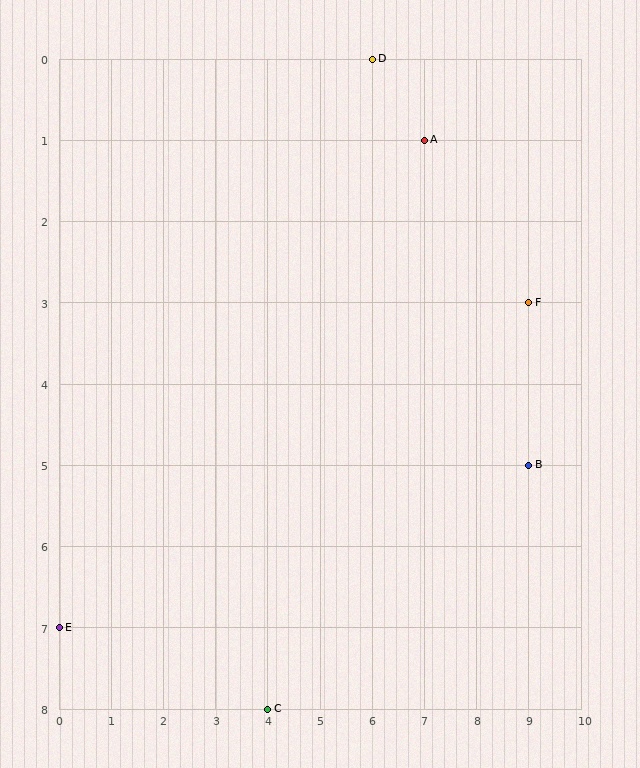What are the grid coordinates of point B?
Point B is at grid coordinates (9, 5).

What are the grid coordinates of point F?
Point F is at grid coordinates (9, 3).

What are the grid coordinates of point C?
Point C is at grid coordinates (4, 8).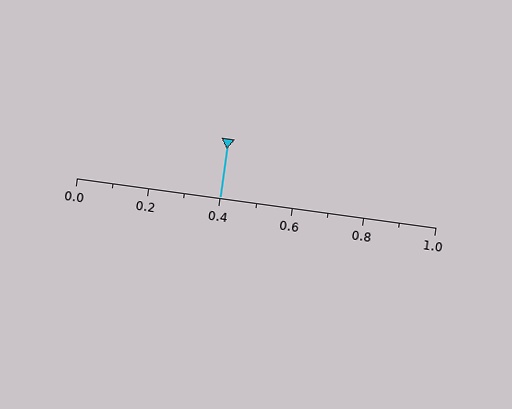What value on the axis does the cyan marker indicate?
The marker indicates approximately 0.4.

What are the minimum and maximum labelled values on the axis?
The axis runs from 0.0 to 1.0.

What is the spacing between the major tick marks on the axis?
The major ticks are spaced 0.2 apart.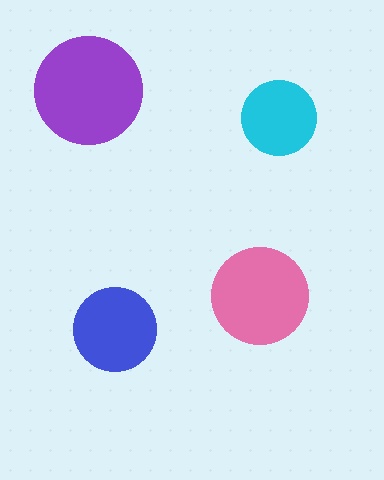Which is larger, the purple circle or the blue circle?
The purple one.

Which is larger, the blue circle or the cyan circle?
The blue one.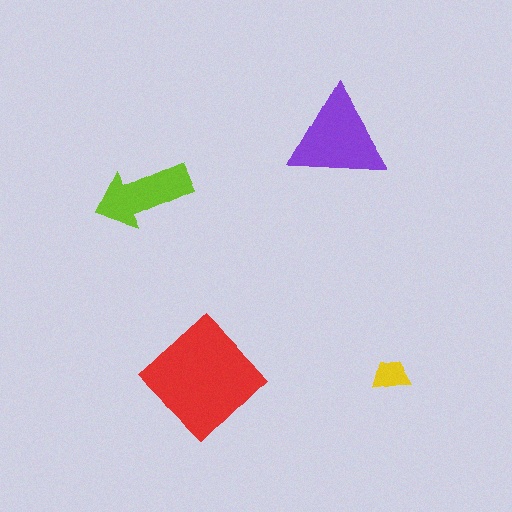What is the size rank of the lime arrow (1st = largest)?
3rd.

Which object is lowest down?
The red diamond is bottommost.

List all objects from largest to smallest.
The red diamond, the purple triangle, the lime arrow, the yellow trapezoid.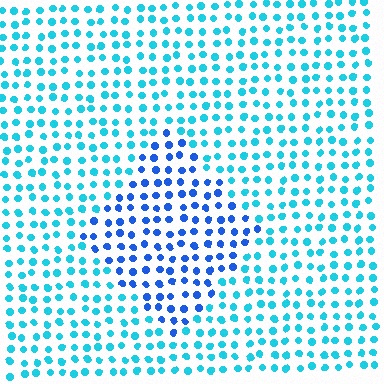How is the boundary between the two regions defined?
The boundary is defined purely by a slight shift in hue (about 35 degrees). Spacing, size, and orientation are identical on both sides.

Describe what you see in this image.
The image is filled with small cyan elements in a uniform arrangement. A diamond-shaped region is visible where the elements are tinted to a slightly different hue, forming a subtle color boundary.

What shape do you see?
I see a diamond.